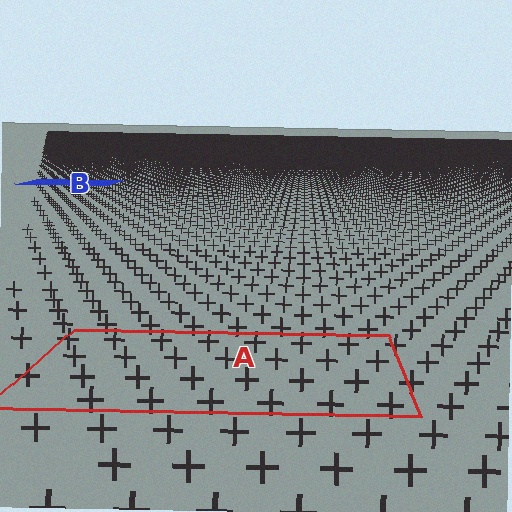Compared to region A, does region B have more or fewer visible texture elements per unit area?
Region B has more texture elements per unit area — they are packed more densely because it is farther away.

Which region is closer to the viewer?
Region A is closer. The texture elements there are larger and more spread out.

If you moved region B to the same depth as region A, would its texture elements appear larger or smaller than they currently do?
They would appear larger. At a closer depth, the same texture elements are projected at a bigger on-screen size.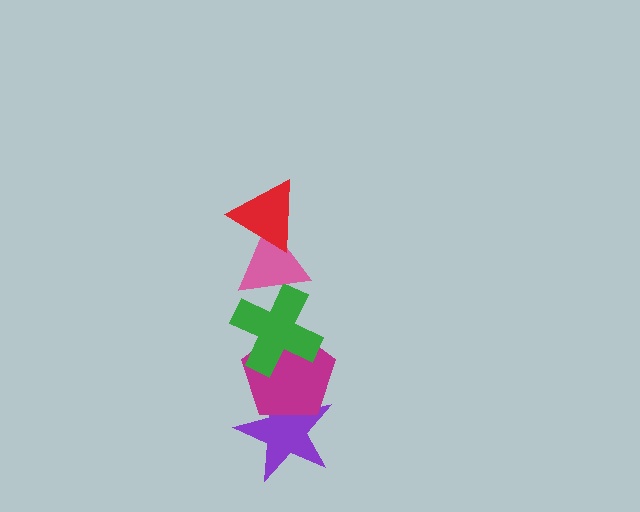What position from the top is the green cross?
The green cross is 3rd from the top.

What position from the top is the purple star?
The purple star is 5th from the top.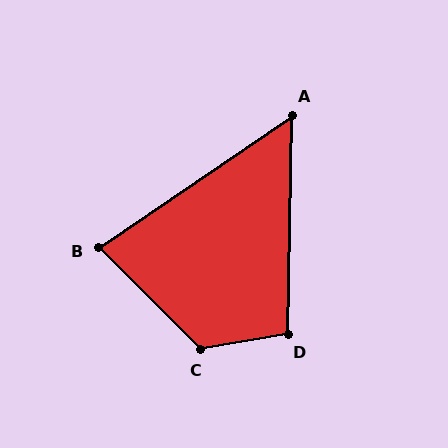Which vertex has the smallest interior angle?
A, at approximately 55 degrees.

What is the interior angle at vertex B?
Approximately 79 degrees (acute).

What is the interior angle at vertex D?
Approximately 101 degrees (obtuse).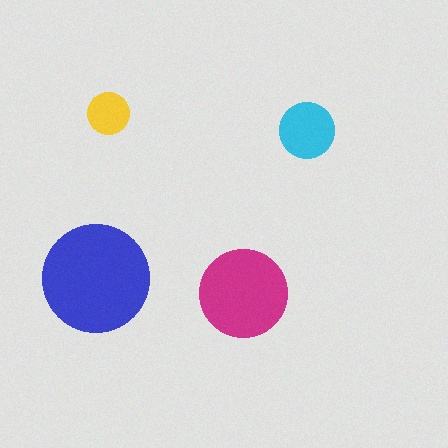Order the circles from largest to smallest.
the blue one, the magenta one, the cyan one, the yellow one.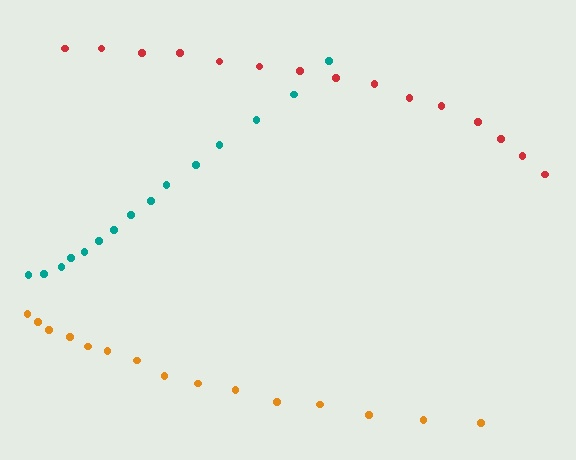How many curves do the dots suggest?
There are 3 distinct paths.